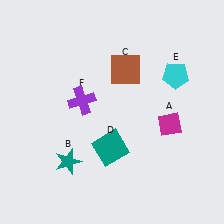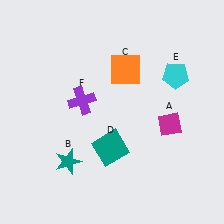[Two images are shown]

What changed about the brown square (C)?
In Image 1, C is brown. In Image 2, it changed to orange.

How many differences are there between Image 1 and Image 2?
There is 1 difference between the two images.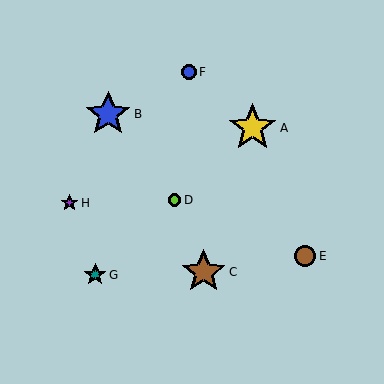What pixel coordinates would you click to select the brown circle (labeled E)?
Click at (305, 256) to select the brown circle E.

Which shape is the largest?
The yellow star (labeled A) is the largest.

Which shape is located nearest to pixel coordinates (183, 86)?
The blue circle (labeled F) at (189, 72) is nearest to that location.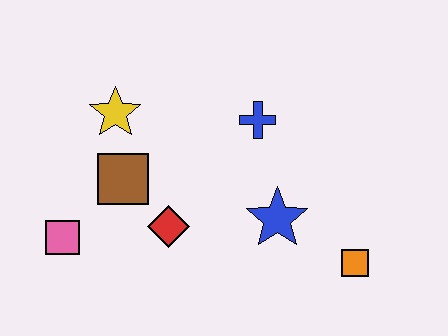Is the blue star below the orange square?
No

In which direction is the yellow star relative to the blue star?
The yellow star is to the left of the blue star.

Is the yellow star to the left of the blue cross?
Yes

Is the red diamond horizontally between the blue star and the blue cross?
No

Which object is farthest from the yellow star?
The orange square is farthest from the yellow star.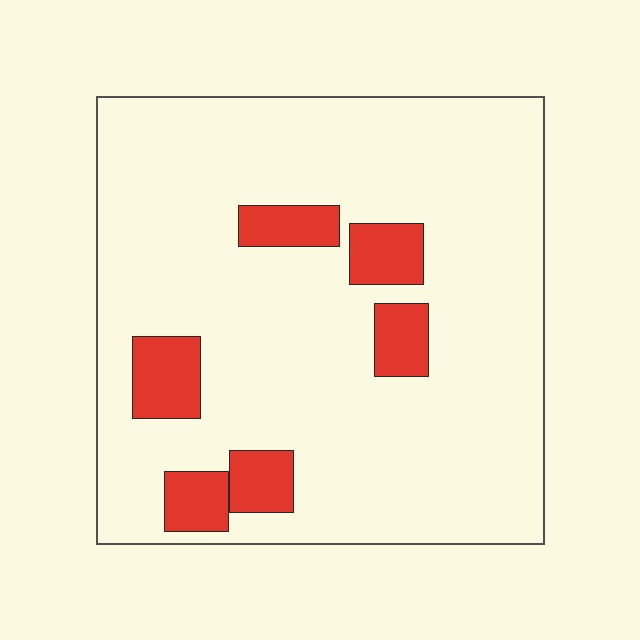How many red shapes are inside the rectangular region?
6.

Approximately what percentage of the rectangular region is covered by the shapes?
Approximately 15%.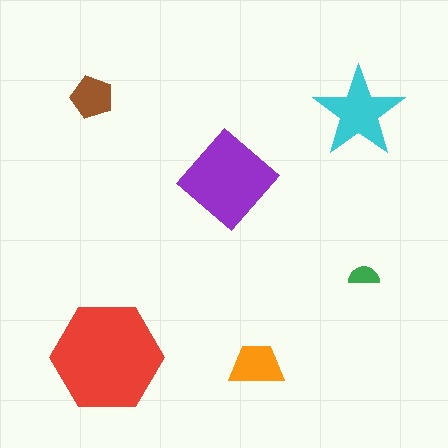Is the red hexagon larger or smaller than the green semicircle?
Larger.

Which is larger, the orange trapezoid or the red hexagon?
The red hexagon.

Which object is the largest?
The red hexagon.